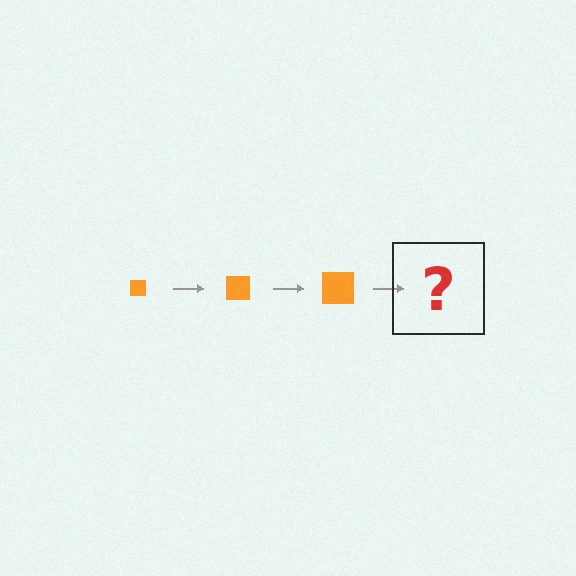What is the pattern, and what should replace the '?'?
The pattern is that the square gets progressively larger each step. The '?' should be an orange square, larger than the previous one.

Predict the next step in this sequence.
The next step is an orange square, larger than the previous one.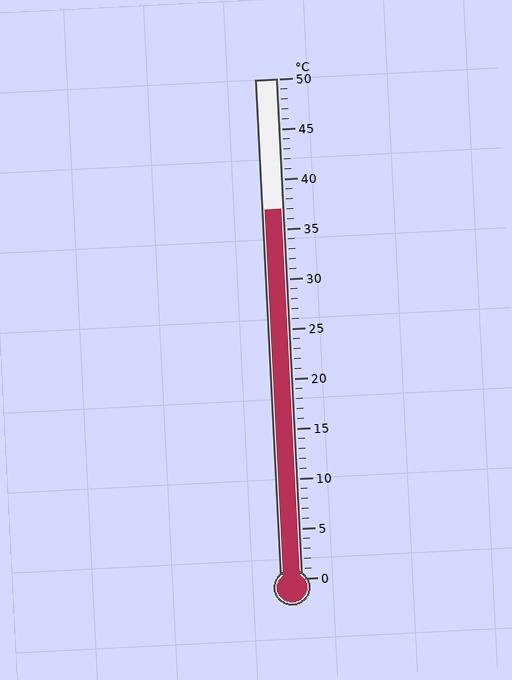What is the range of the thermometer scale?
The thermometer scale ranges from 0°C to 50°C.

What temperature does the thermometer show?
The thermometer shows approximately 37°C.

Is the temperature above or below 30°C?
The temperature is above 30°C.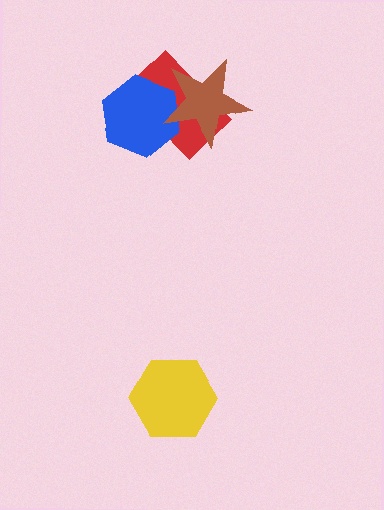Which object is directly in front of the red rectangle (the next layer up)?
The blue hexagon is directly in front of the red rectangle.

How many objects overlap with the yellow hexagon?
0 objects overlap with the yellow hexagon.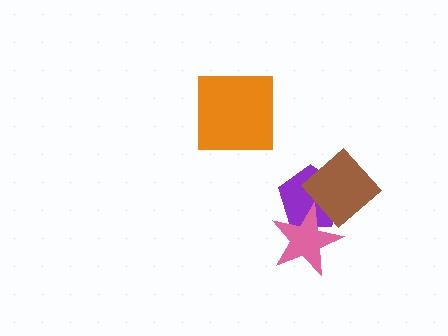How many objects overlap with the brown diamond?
1 object overlaps with the brown diamond.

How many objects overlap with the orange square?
0 objects overlap with the orange square.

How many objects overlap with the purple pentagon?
2 objects overlap with the purple pentagon.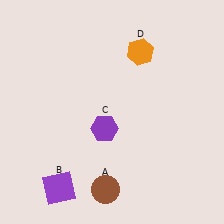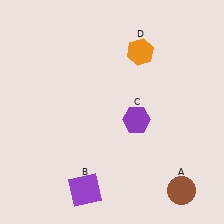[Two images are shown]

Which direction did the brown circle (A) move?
The brown circle (A) moved right.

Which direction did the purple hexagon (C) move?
The purple hexagon (C) moved right.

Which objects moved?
The objects that moved are: the brown circle (A), the purple square (B), the purple hexagon (C).